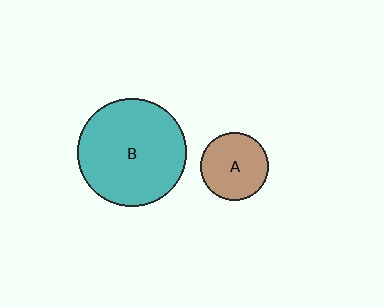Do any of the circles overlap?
No, none of the circles overlap.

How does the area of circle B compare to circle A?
Approximately 2.5 times.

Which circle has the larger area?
Circle B (teal).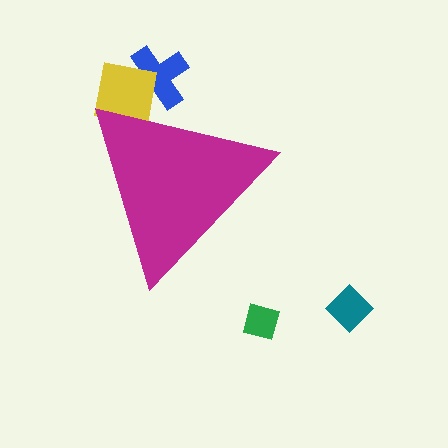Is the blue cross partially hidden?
Yes, the blue cross is partially hidden behind the magenta triangle.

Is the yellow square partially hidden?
Yes, the yellow square is partially hidden behind the magenta triangle.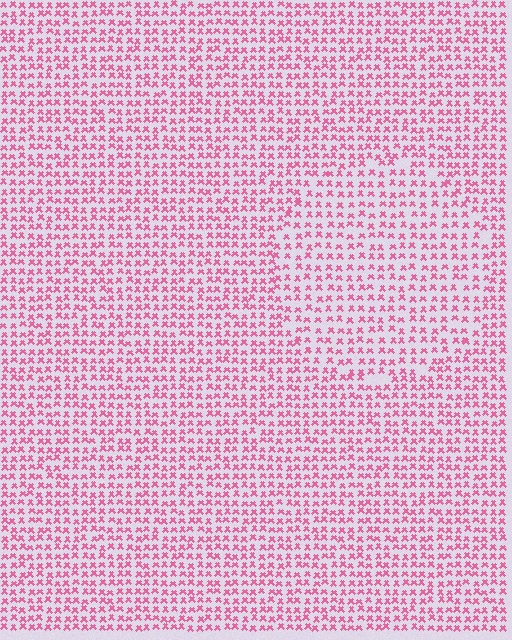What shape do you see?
I see a circle.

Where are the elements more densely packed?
The elements are more densely packed outside the circle boundary.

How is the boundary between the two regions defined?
The boundary is defined by a change in element density (approximately 1.4x ratio). All elements are the same color, size, and shape.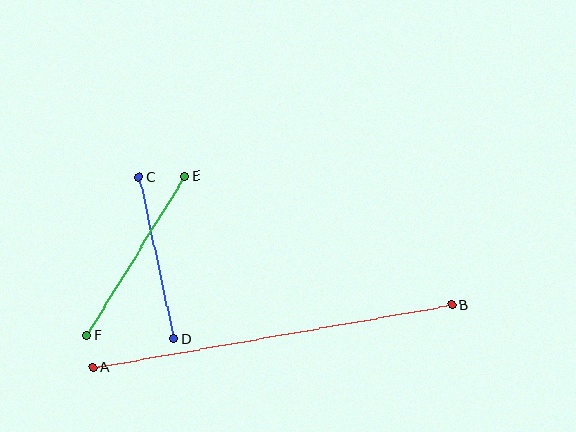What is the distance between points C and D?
The distance is approximately 165 pixels.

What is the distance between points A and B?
The distance is approximately 365 pixels.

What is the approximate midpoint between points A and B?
The midpoint is at approximately (272, 336) pixels.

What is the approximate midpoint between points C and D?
The midpoint is at approximately (156, 258) pixels.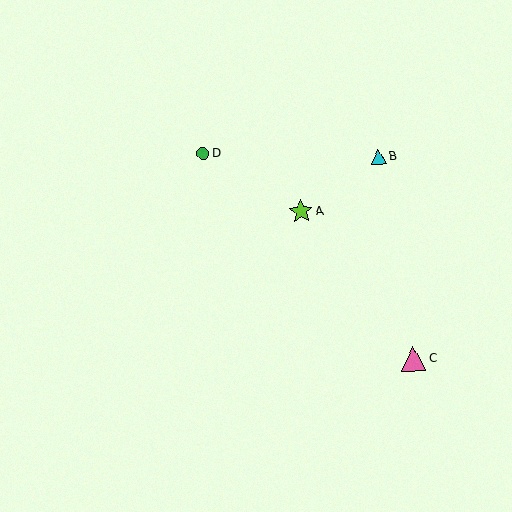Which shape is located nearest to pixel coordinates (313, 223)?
The lime star (labeled A) at (301, 211) is nearest to that location.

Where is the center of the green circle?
The center of the green circle is at (203, 153).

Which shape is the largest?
The pink triangle (labeled C) is the largest.